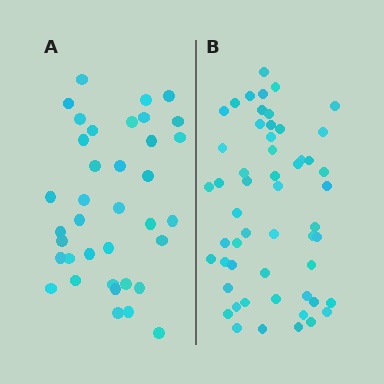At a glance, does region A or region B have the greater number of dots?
Region B (the right region) has more dots.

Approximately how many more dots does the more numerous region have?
Region B has approximately 15 more dots than region A.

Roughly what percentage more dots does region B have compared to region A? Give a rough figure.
About 45% more.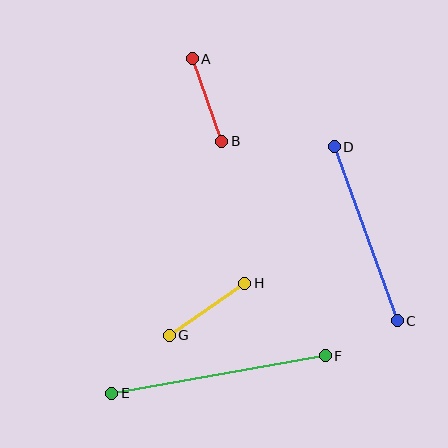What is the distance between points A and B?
The distance is approximately 88 pixels.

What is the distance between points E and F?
The distance is approximately 217 pixels.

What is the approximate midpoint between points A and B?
The midpoint is at approximately (207, 100) pixels.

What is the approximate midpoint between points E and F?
The midpoint is at approximately (219, 374) pixels.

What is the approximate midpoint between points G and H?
The midpoint is at approximately (207, 309) pixels.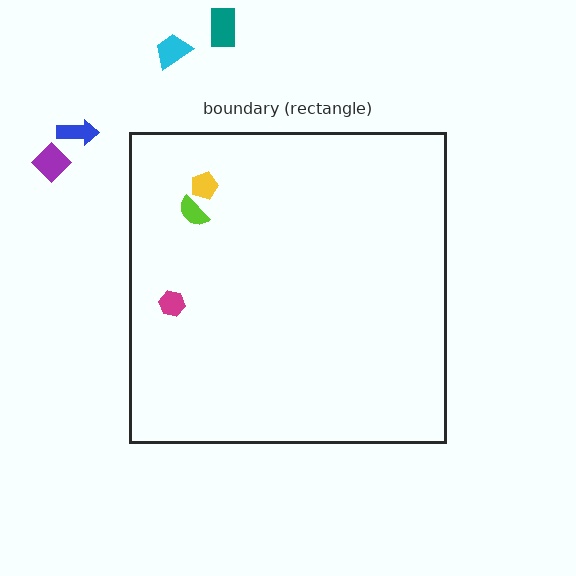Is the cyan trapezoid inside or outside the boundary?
Outside.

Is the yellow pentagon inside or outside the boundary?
Inside.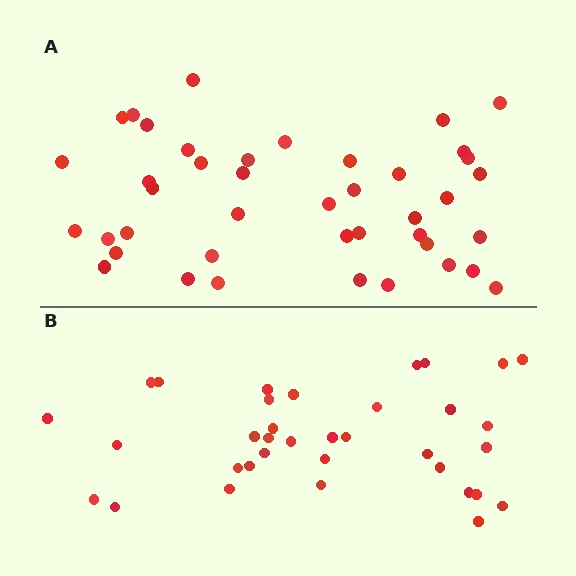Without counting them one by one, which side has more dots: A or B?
Region A (the top region) has more dots.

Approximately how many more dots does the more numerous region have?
Region A has roughly 8 or so more dots than region B.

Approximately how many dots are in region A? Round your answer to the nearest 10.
About 40 dots. (The exact count is 42, which rounds to 40.)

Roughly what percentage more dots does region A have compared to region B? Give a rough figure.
About 20% more.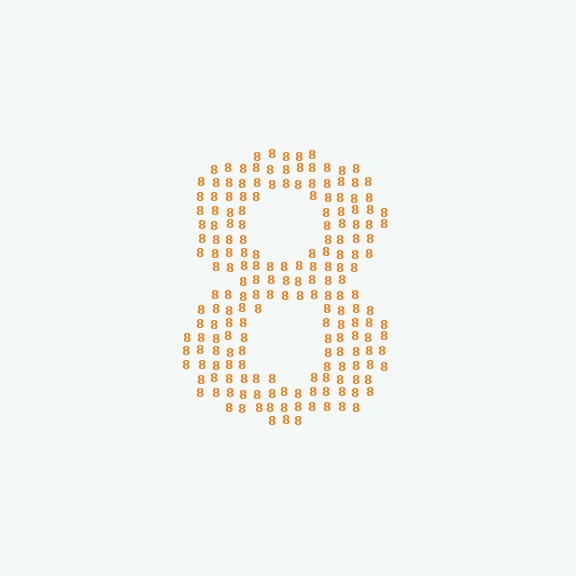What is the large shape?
The large shape is the digit 8.